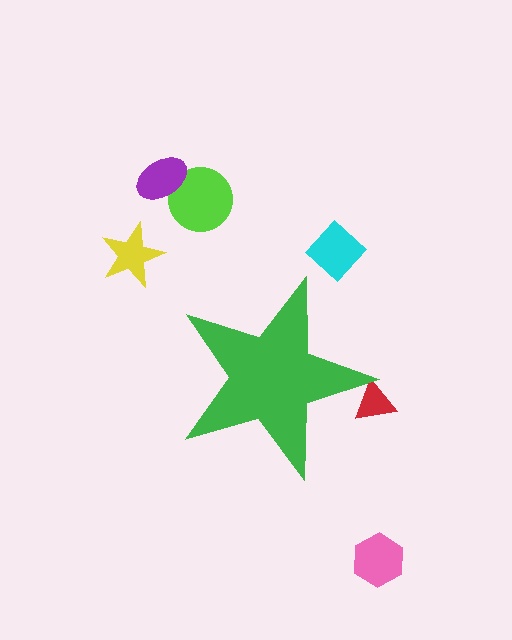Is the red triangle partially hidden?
Yes, the red triangle is partially hidden behind the green star.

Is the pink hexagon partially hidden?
No, the pink hexagon is fully visible.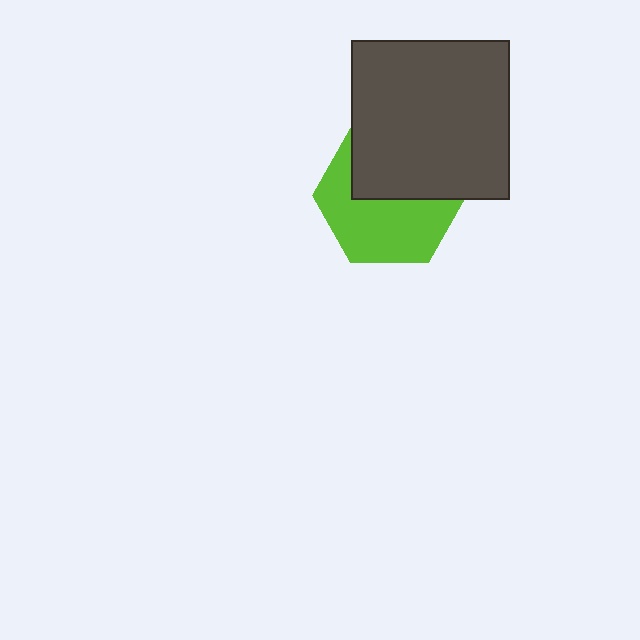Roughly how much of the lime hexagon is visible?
About half of it is visible (roughly 56%).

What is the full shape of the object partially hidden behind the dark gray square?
The partially hidden object is a lime hexagon.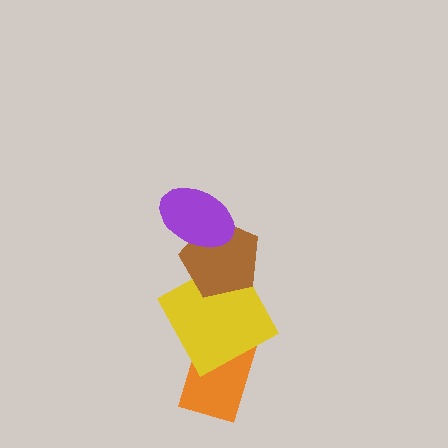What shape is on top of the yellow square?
The brown pentagon is on top of the yellow square.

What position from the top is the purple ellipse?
The purple ellipse is 1st from the top.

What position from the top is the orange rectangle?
The orange rectangle is 4th from the top.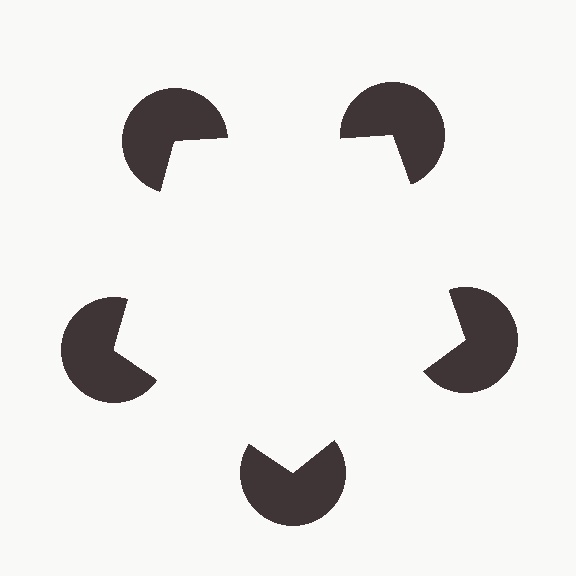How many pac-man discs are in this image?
There are 5 — one at each vertex of the illusory pentagon.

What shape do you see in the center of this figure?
An illusory pentagon — its edges are inferred from the aligned wedge cuts in the pac-man discs, not physically drawn.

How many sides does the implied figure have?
5 sides.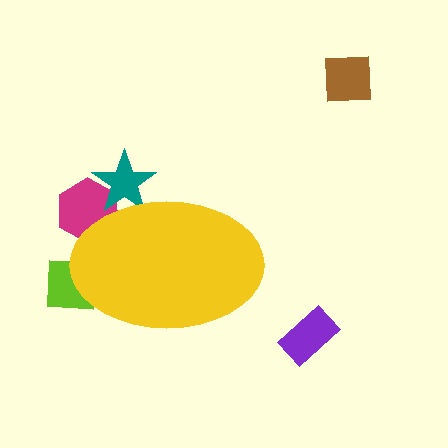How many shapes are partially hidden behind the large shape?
3 shapes are partially hidden.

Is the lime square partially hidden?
Yes, the lime square is partially hidden behind the yellow ellipse.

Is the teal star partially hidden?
Yes, the teal star is partially hidden behind the yellow ellipse.